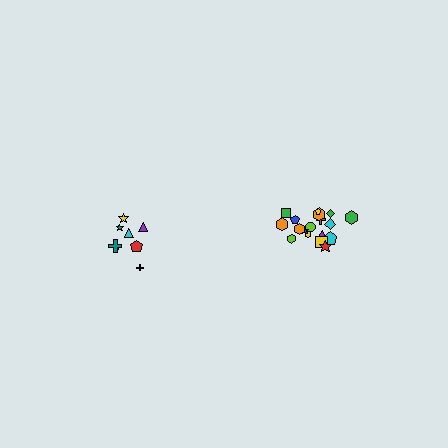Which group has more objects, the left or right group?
The right group.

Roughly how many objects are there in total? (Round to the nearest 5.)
Roughly 25 objects in total.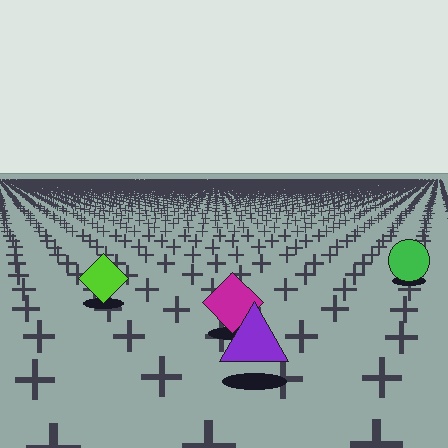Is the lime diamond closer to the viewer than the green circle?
Yes. The lime diamond is closer — you can tell from the texture gradient: the ground texture is coarser near it.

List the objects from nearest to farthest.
From nearest to farthest: the purple triangle, the magenta diamond, the lime diamond, the green circle.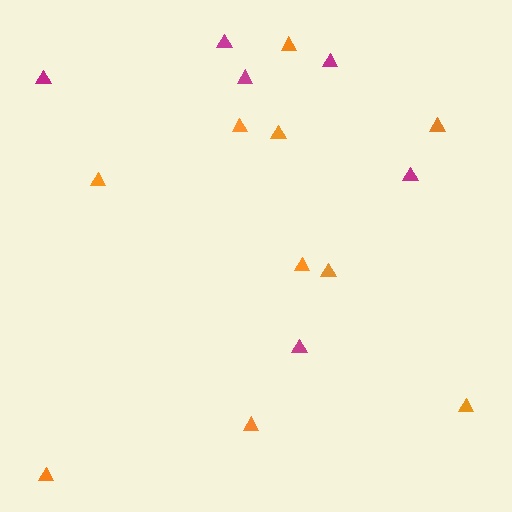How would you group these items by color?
There are 2 groups: one group of magenta triangles (6) and one group of orange triangles (10).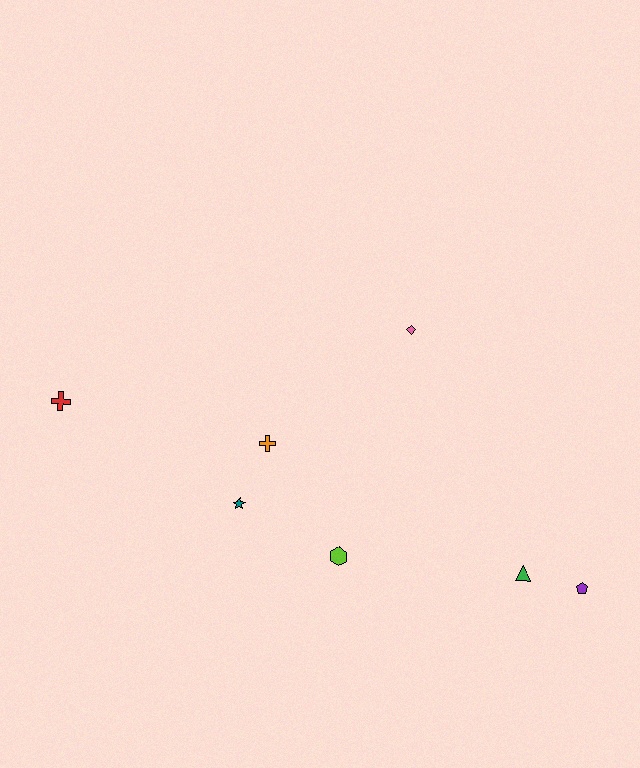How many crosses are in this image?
There are 2 crosses.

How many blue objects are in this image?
There are no blue objects.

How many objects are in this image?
There are 7 objects.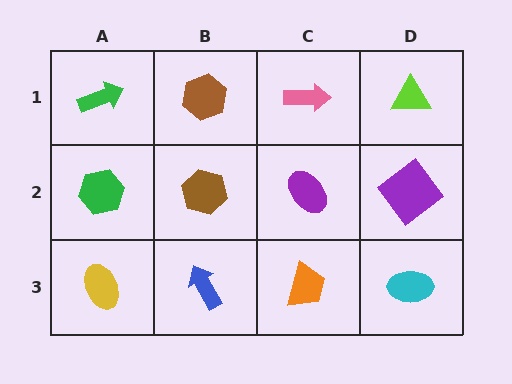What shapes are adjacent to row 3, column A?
A green hexagon (row 2, column A), a blue arrow (row 3, column B).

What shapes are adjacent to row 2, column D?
A lime triangle (row 1, column D), a cyan ellipse (row 3, column D), a purple ellipse (row 2, column C).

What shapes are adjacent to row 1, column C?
A purple ellipse (row 2, column C), a brown hexagon (row 1, column B), a lime triangle (row 1, column D).